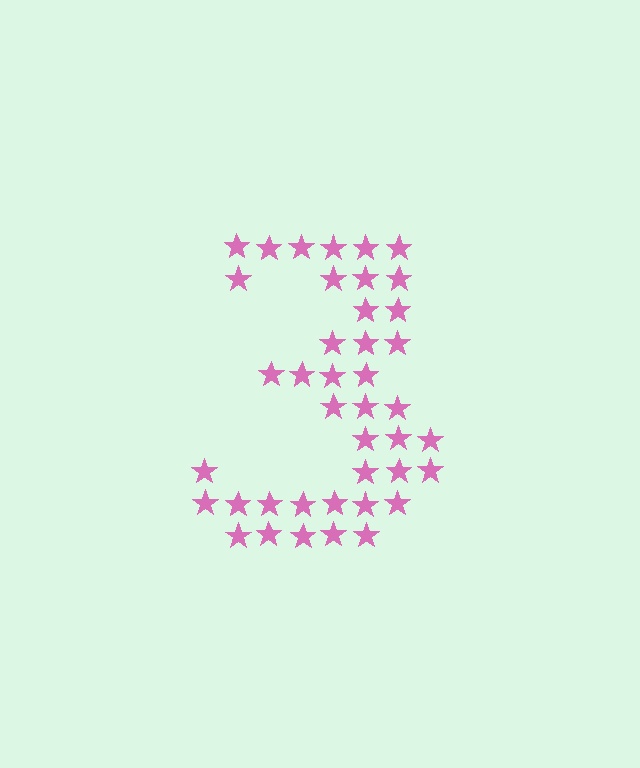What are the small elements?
The small elements are stars.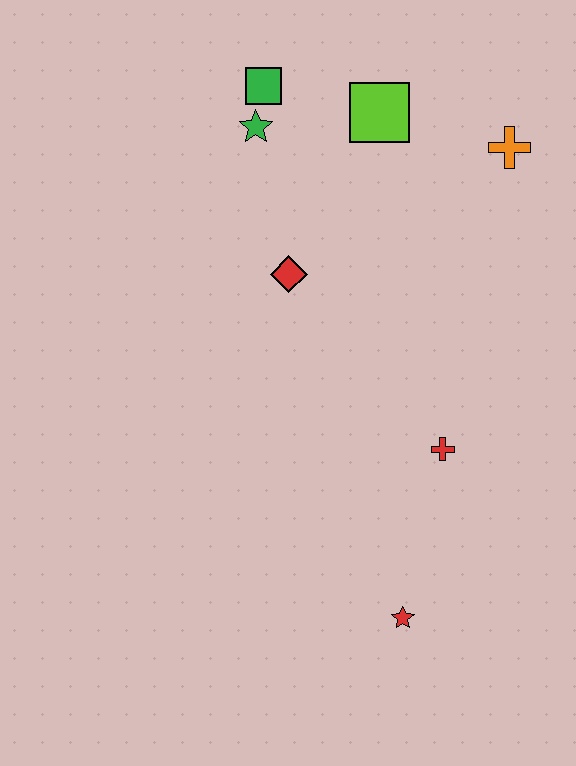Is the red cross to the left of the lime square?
No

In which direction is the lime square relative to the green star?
The lime square is to the right of the green star.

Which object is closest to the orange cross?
The lime square is closest to the orange cross.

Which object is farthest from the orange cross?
The red star is farthest from the orange cross.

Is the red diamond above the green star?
No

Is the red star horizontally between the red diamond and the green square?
No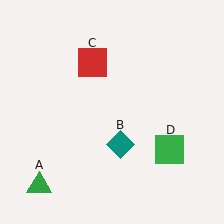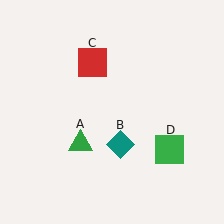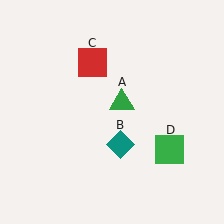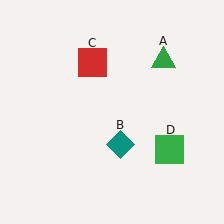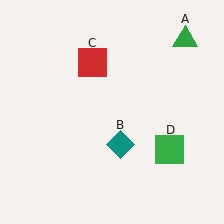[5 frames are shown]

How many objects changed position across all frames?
1 object changed position: green triangle (object A).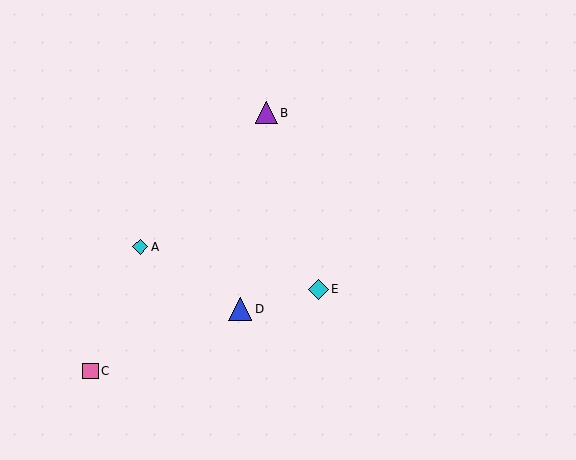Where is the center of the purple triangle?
The center of the purple triangle is at (266, 113).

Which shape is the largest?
The blue triangle (labeled D) is the largest.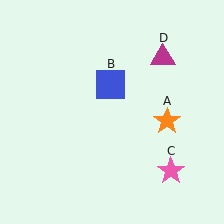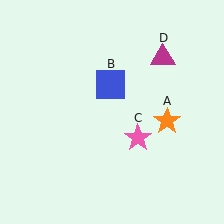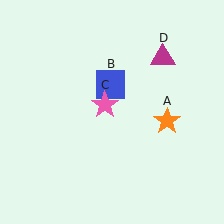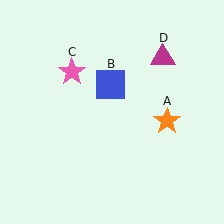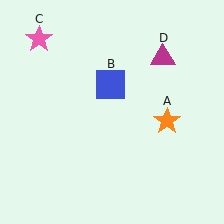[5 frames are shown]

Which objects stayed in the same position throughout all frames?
Orange star (object A) and blue square (object B) and magenta triangle (object D) remained stationary.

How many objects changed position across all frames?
1 object changed position: pink star (object C).